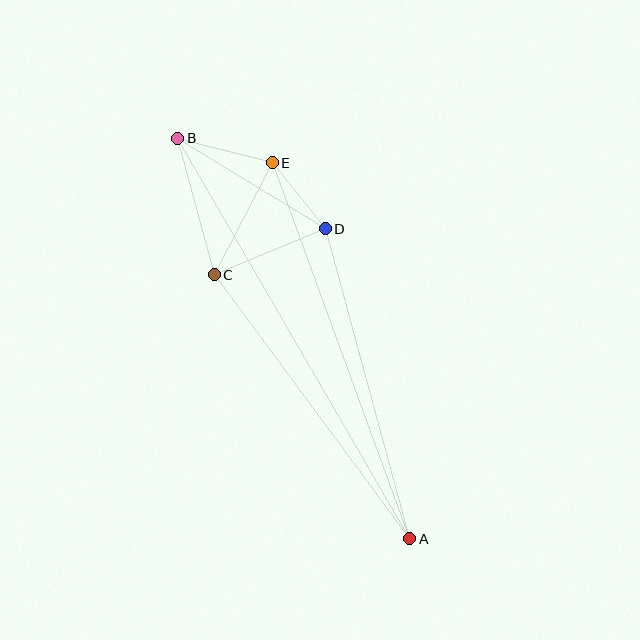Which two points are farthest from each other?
Points A and B are farthest from each other.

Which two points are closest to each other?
Points D and E are closest to each other.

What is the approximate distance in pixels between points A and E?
The distance between A and E is approximately 400 pixels.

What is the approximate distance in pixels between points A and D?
The distance between A and D is approximately 321 pixels.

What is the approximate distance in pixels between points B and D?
The distance between B and D is approximately 173 pixels.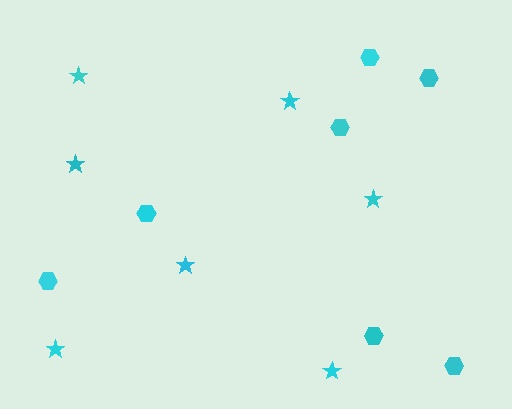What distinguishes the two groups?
There are 2 groups: one group of stars (7) and one group of hexagons (7).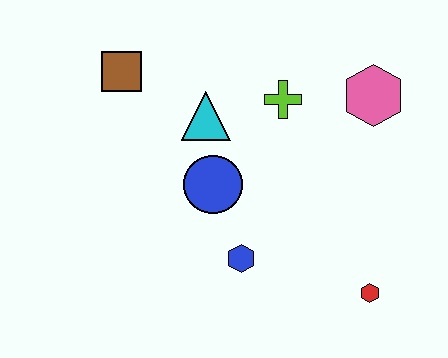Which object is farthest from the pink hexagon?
The brown square is farthest from the pink hexagon.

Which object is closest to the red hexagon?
The blue hexagon is closest to the red hexagon.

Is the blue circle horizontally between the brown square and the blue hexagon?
Yes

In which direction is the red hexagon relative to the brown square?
The red hexagon is to the right of the brown square.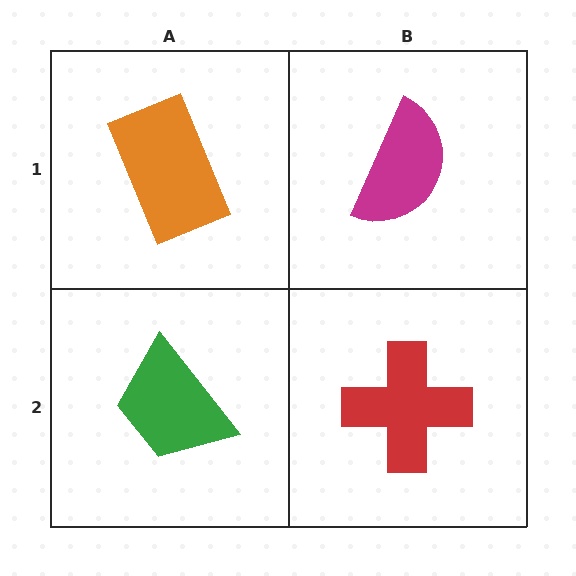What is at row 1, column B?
A magenta semicircle.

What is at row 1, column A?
An orange rectangle.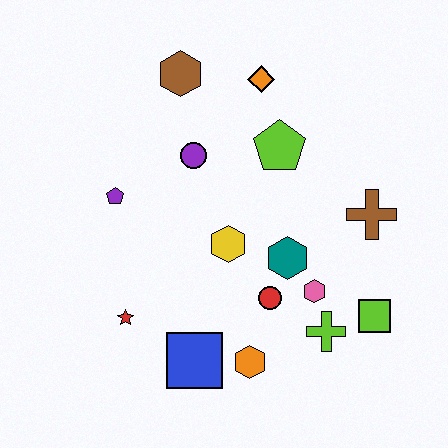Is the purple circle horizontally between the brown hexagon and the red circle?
Yes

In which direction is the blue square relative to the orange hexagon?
The blue square is to the left of the orange hexagon.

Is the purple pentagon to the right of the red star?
No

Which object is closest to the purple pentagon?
The purple circle is closest to the purple pentagon.